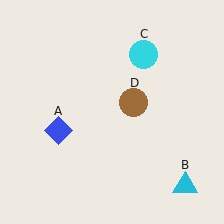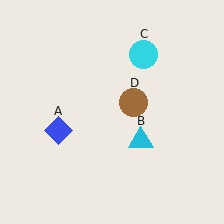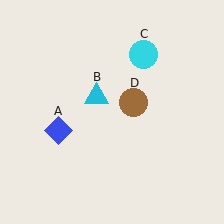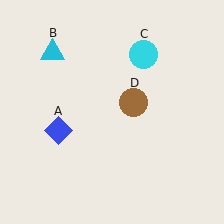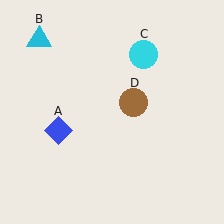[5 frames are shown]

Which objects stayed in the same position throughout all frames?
Blue diamond (object A) and cyan circle (object C) and brown circle (object D) remained stationary.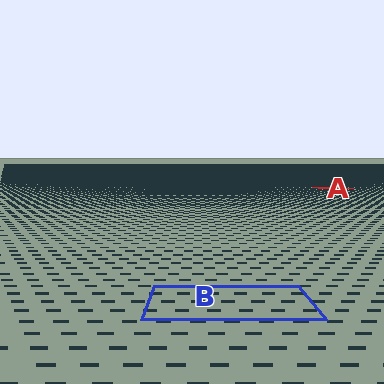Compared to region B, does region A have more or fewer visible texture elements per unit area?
Region A has more texture elements per unit area — they are packed more densely because it is farther away.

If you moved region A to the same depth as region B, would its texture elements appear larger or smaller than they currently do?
They would appear larger. At a closer depth, the same texture elements are projected at a bigger on-screen size.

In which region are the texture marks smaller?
The texture marks are smaller in region A, because it is farther away.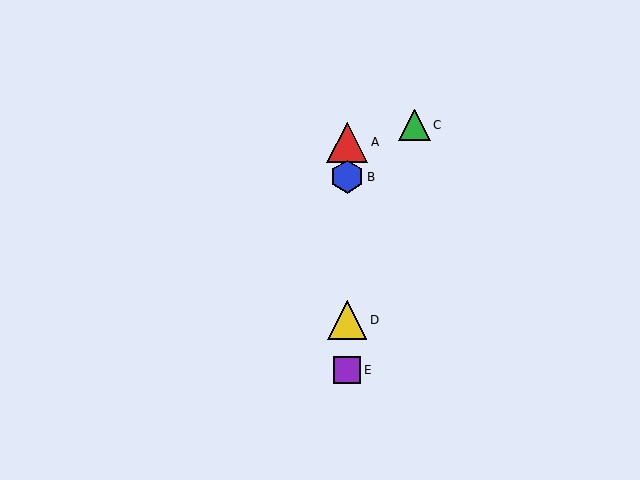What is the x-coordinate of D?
Object D is at x≈347.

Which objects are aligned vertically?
Objects A, B, D, E are aligned vertically.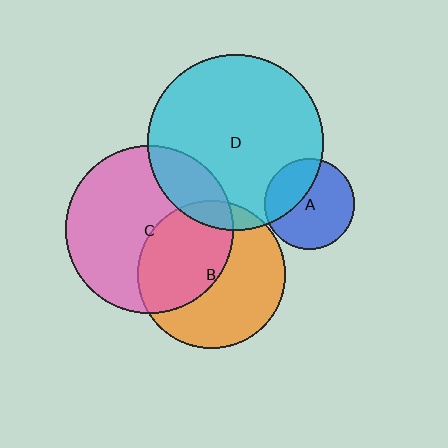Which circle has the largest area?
Circle D (cyan).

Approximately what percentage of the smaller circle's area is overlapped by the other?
Approximately 10%.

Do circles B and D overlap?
Yes.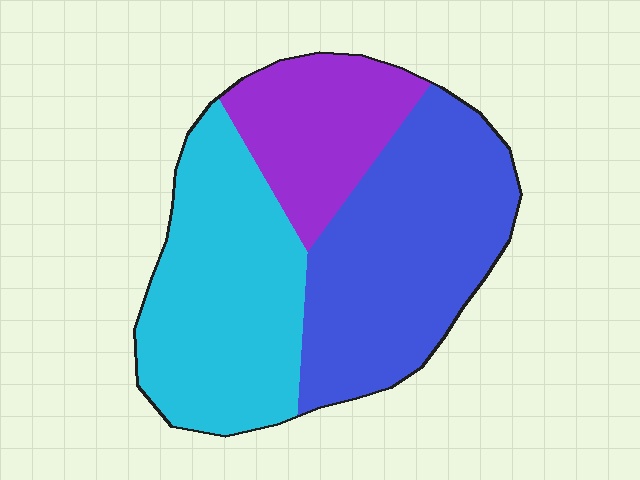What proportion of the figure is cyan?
Cyan takes up between a third and a half of the figure.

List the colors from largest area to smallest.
From largest to smallest: blue, cyan, purple.